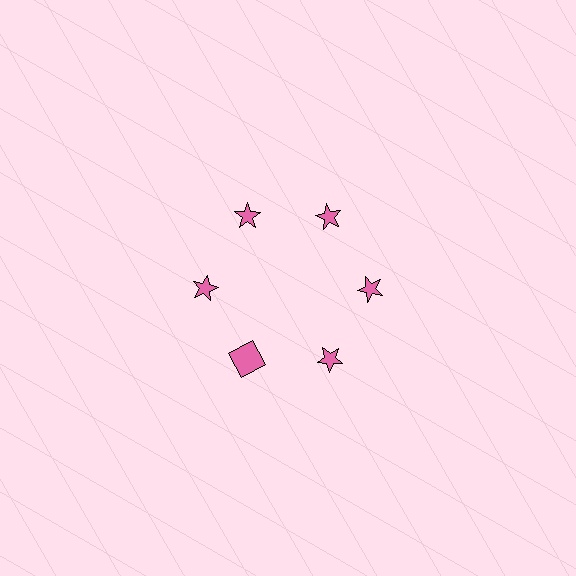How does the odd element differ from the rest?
It has a different shape: square instead of star.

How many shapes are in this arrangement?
There are 6 shapes arranged in a ring pattern.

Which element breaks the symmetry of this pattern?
The pink square at roughly the 7 o'clock position breaks the symmetry. All other shapes are pink stars.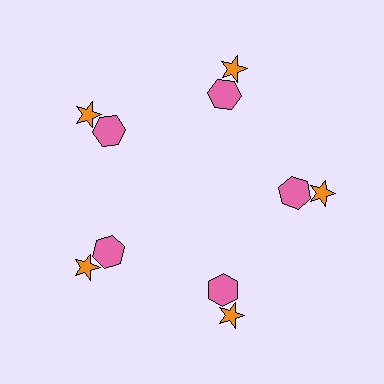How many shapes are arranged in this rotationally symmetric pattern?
There are 10 shapes, arranged in 5 groups of 2.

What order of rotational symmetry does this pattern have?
This pattern has 5-fold rotational symmetry.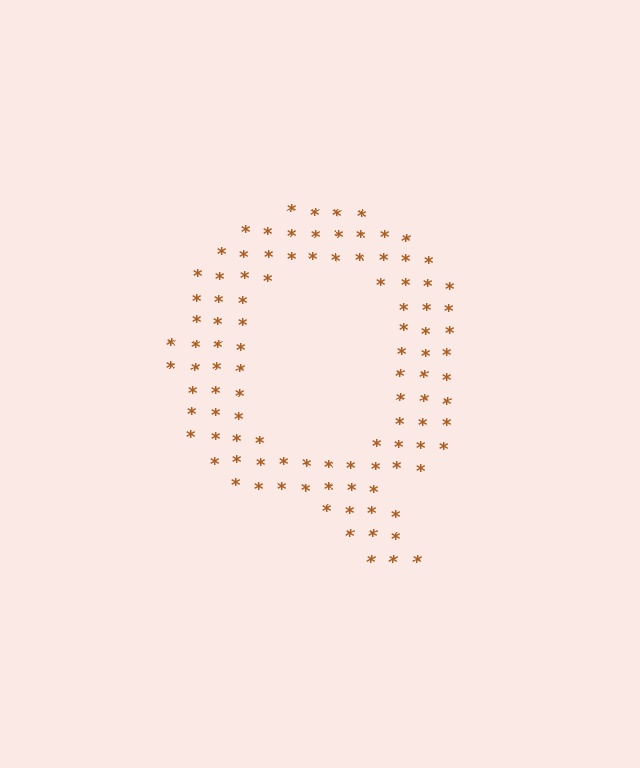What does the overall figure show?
The overall figure shows the letter Q.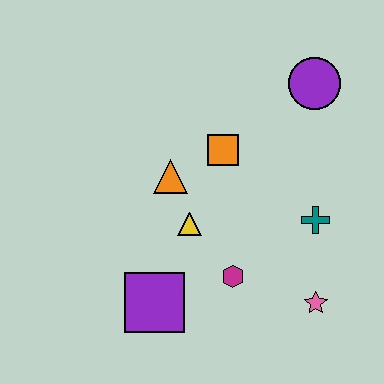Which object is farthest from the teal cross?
The purple square is farthest from the teal cross.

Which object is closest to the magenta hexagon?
The yellow triangle is closest to the magenta hexagon.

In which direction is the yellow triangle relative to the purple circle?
The yellow triangle is below the purple circle.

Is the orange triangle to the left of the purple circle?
Yes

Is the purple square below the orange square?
Yes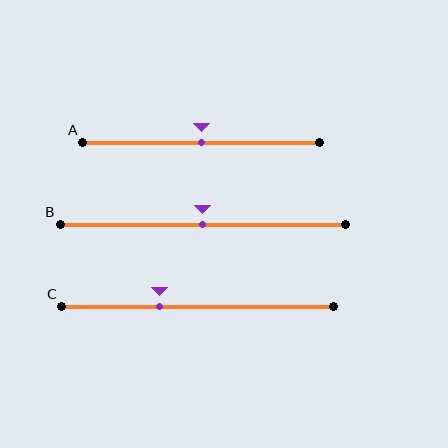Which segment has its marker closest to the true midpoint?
Segment A has its marker closest to the true midpoint.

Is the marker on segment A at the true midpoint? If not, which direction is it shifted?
Yes, the marker on segment A is at the true midpoint.